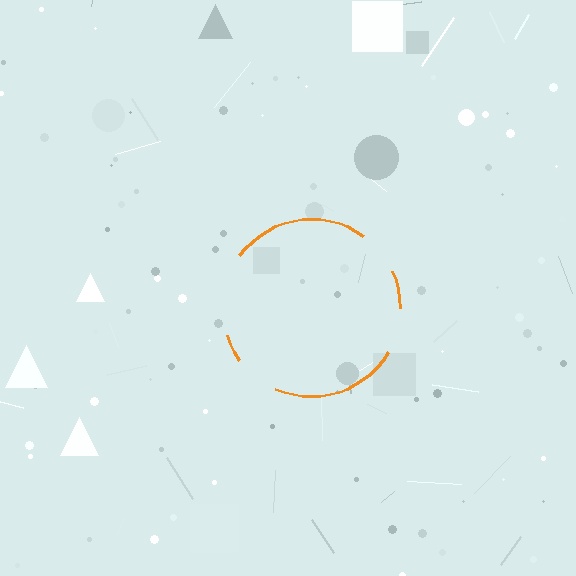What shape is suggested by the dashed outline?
The dashed outline suggests a circle.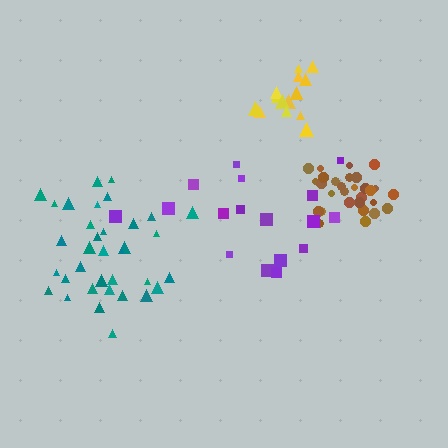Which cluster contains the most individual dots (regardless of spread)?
Teal (35).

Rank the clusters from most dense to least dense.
brown, yellow, teal, purple.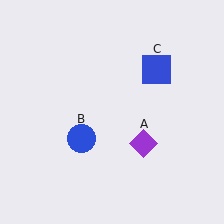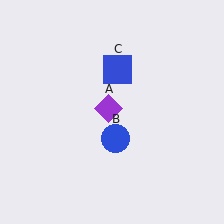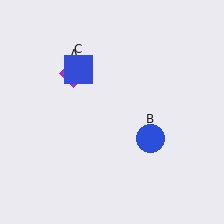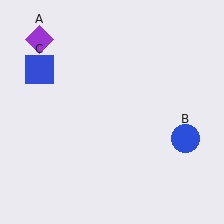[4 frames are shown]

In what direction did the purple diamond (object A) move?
The purple diamond (object A) moved up and to the left.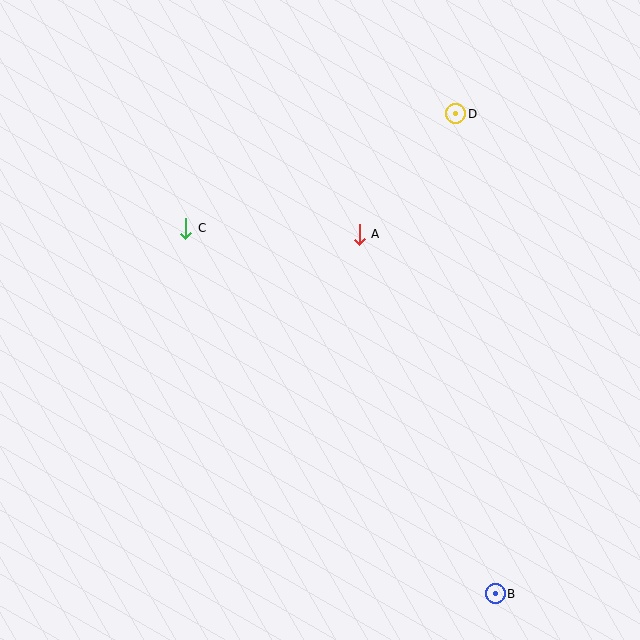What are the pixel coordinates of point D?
Point D is at (456, 114).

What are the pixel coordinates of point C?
Point C is at (186, 228).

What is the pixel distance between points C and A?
The distance between C and A is 174 pixels.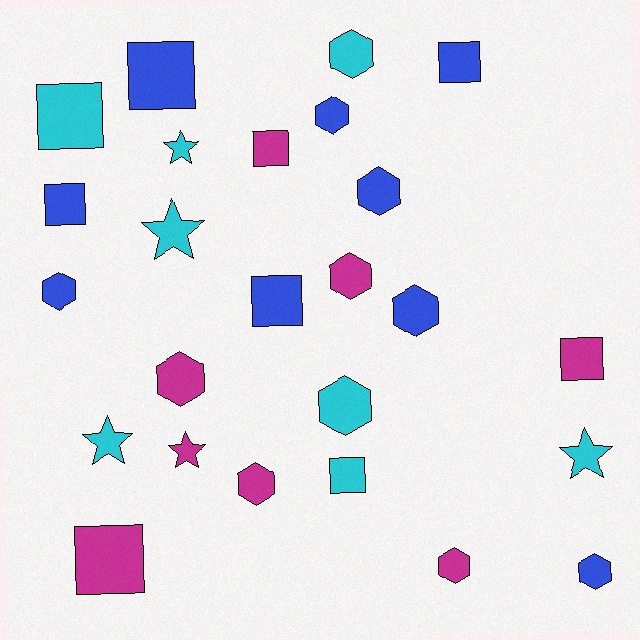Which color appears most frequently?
Blue, with 9 objects.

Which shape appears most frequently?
Hexagon, with 11 objects.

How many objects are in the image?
There are 25 objects.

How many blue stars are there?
There are no blue stars.